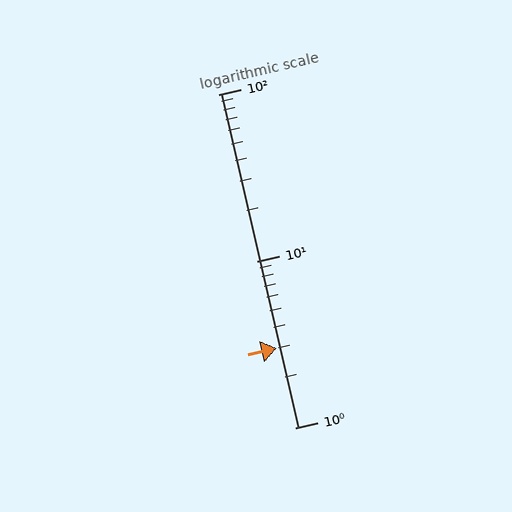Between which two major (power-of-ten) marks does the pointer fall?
The pointer is between 1 and 10.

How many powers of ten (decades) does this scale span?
The scale spans 2 decades, from 1 to 100.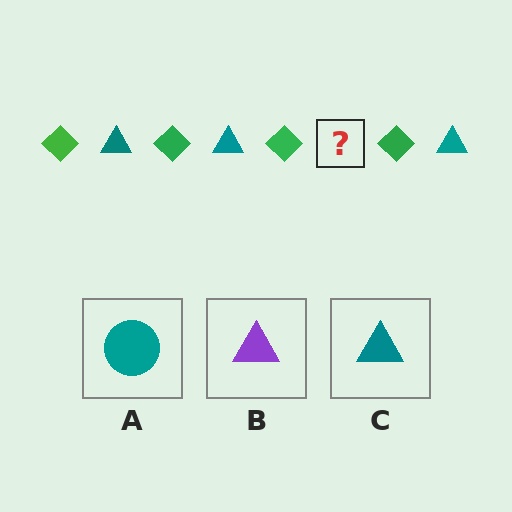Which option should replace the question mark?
Option C.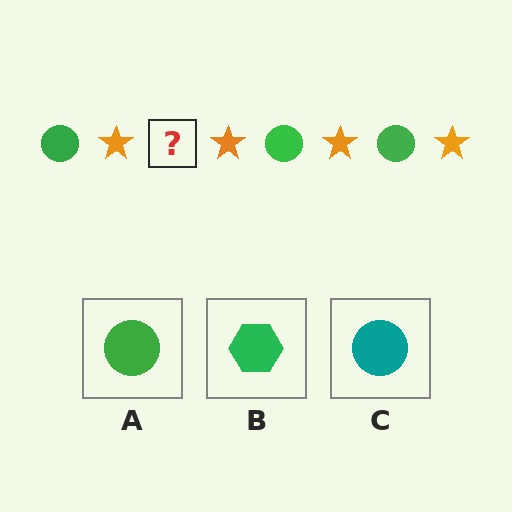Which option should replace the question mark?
Option A.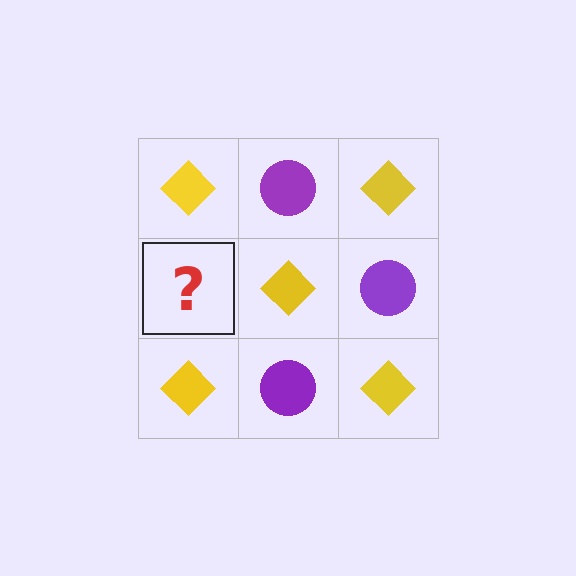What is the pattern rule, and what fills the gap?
The rule is that it alternates yellow diamond and purple circle in a checkerboard pattern. The gap should be filled with a purple circle.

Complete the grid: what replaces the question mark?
The question mark should be replaced with a purple circle.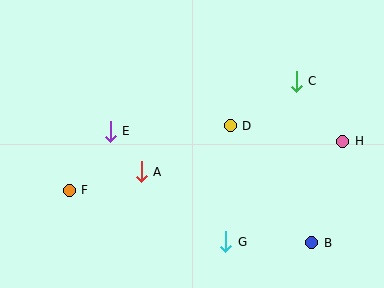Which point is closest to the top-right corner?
Point C is closest to the top-right corner.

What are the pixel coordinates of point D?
Point D is at (230, 126).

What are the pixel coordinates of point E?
Point E is at (110, 131).